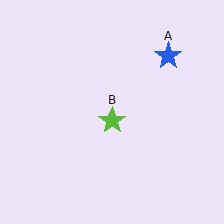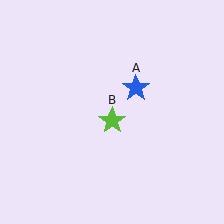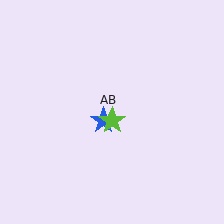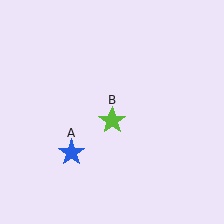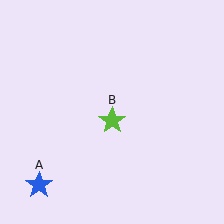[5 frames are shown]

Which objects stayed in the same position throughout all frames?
Lime star (object B) remained stationary.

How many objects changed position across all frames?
1 object changed position: blue star (object A).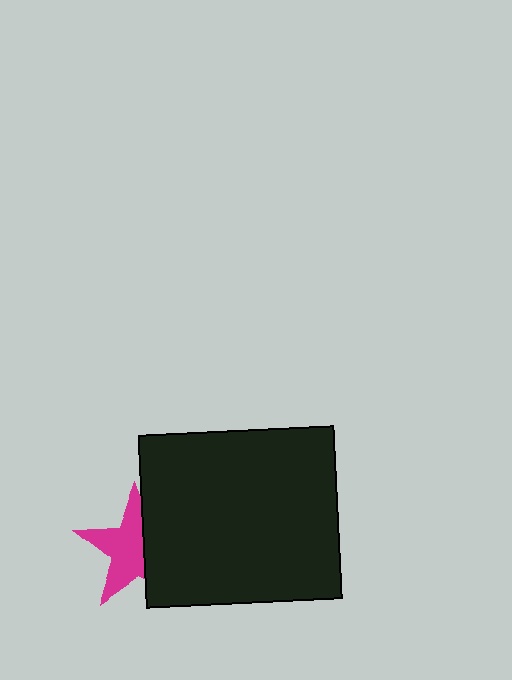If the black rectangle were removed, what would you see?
You would see the complete magenta star.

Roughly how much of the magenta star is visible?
About half of it is visible (roughly 60%).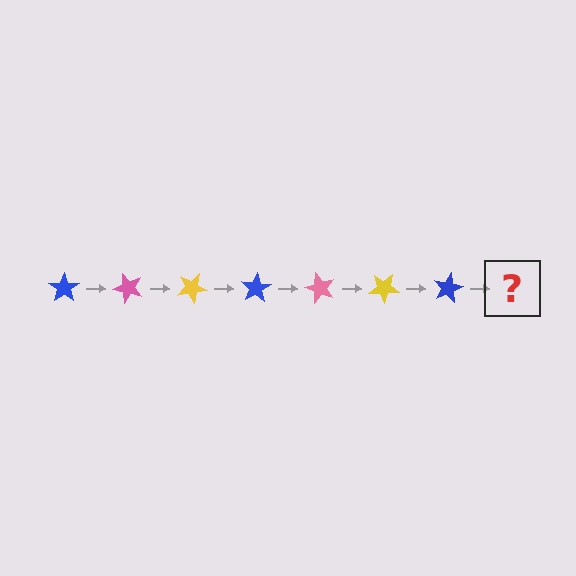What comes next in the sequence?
The next element should be a pink star, rotated 350 degrees from the start.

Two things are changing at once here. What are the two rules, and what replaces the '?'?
The two rules are that it rotates 50 degrees each step and the color cycles through blue, pink, and yellow. The '?' should be a pink star, rotated 350 degrees from the start.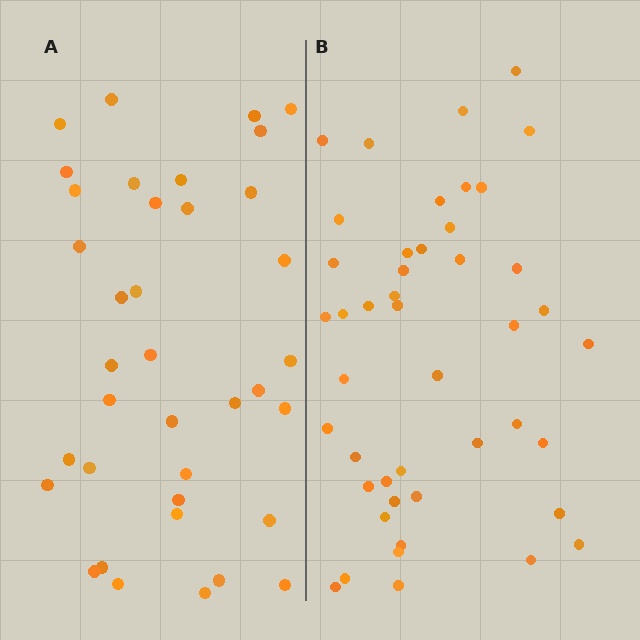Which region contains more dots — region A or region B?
Region B (the right region) has more dots.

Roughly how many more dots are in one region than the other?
Region B has roughly 8 or so more dots than region A.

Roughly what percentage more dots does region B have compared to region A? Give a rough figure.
About 20% more.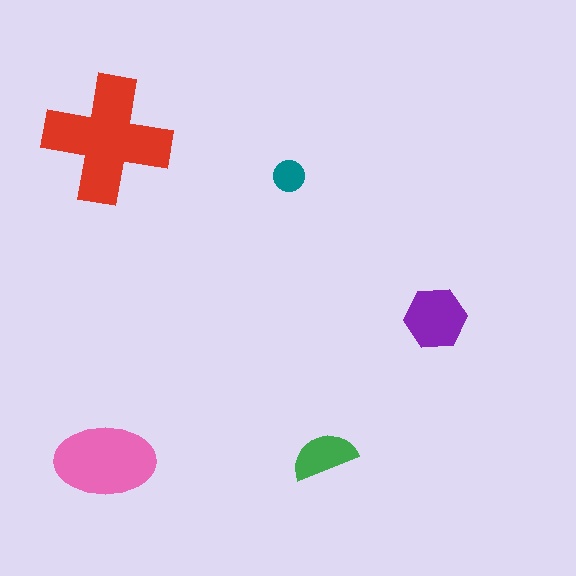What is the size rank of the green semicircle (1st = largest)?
4th.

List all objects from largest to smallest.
The red cross, the pink ellipse, the purple hexagon, the green semicircle, the teal circle.